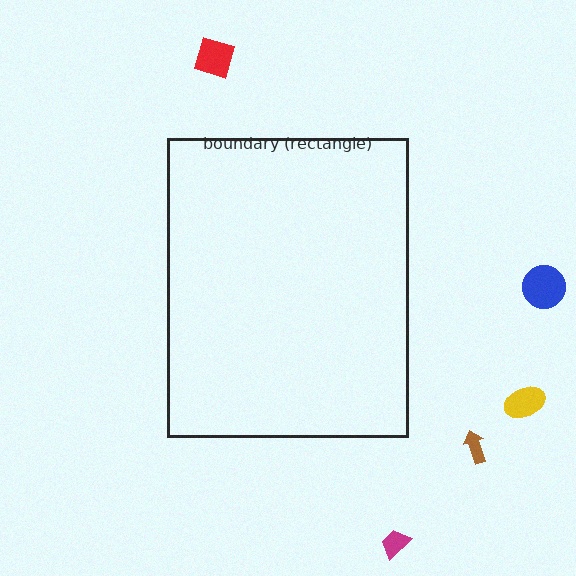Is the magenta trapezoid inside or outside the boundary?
Outside.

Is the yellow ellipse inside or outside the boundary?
Outside.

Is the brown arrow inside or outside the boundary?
Outside.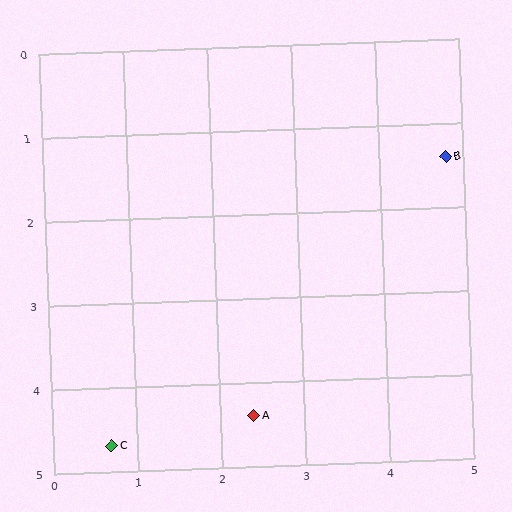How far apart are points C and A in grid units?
Points C and A are about 1.7 grid units apart.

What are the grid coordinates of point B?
Point B is at approximately (4.8, 1.4).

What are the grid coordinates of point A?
Point A is at approximately (2.4, 4.4).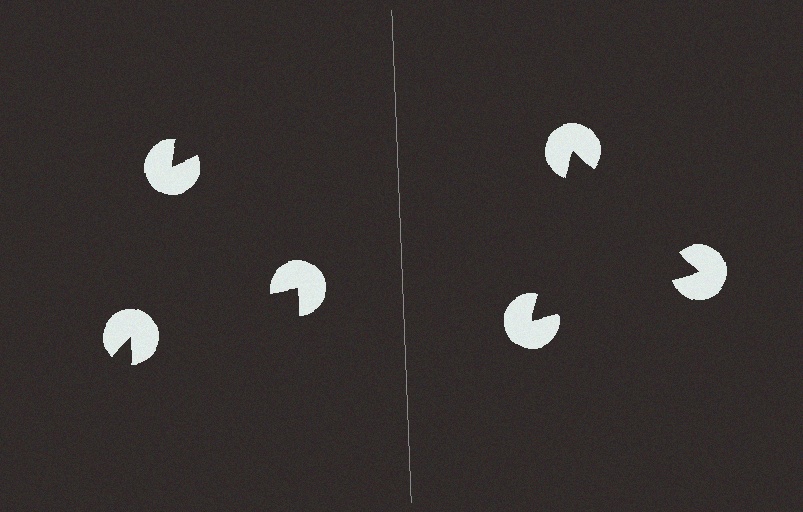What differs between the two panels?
The pac-man discs are positioned identically on both sides; only the wedge orientations differ. On the right they align to a triangle; on the left they are misaligned.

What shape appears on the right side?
An illusory triangle.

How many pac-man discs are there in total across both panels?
6 — 3 on each side.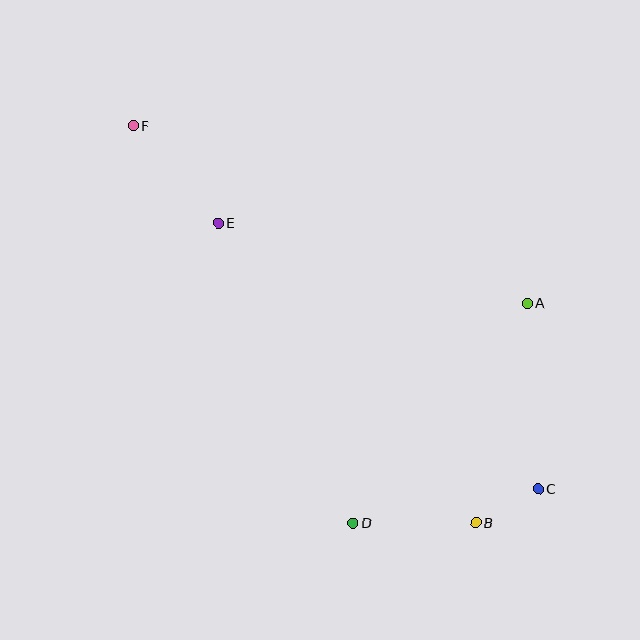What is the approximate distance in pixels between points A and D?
The distance between A and D is approximately 281 pixels.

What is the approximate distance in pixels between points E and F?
The distance between E and F is approximately 129 pixels.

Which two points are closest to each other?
Points B and C are closest to each other.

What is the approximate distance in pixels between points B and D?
The distance between B and D is approximately 123 pixels.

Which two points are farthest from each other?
Points C and F are farthest from each other.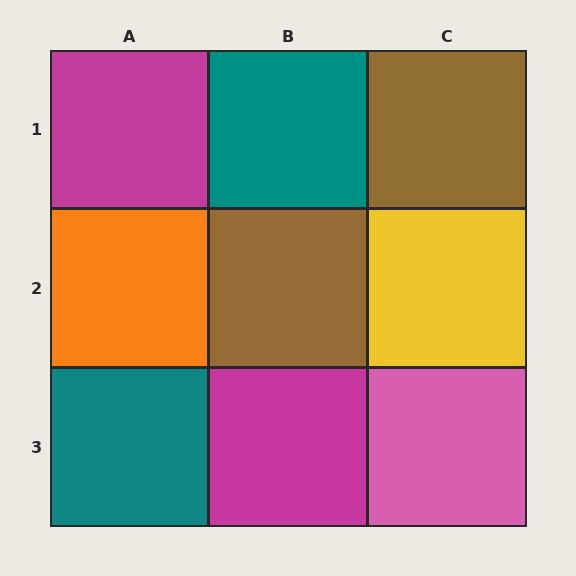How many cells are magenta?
2 cells are magenta.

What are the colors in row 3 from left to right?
Teal, magenta, pink.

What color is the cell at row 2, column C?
Yellow.